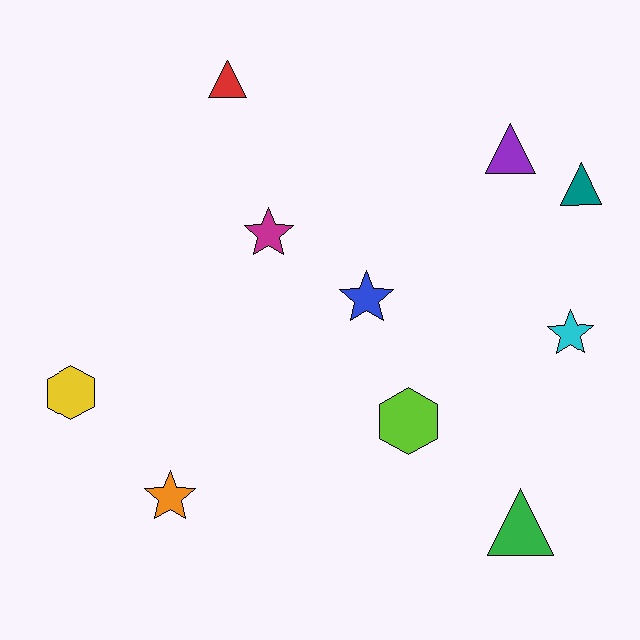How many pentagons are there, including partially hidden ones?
There are no pentagons.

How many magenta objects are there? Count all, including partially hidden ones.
There is 1 magenta object.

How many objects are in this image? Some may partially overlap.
There are 10 objects.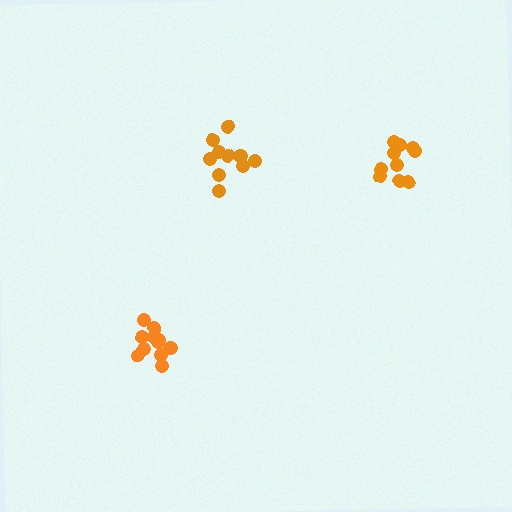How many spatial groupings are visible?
There are 3 spatial groupings.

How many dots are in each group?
Group 1: 11 dots, Group 2: 11 dots, Group 3: 10 dots (32 total).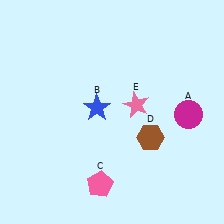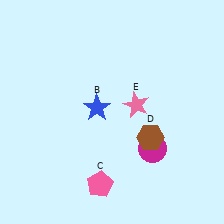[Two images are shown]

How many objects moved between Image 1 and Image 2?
1 object moved between the two images.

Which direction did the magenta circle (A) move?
The magenta circle (A) moved left.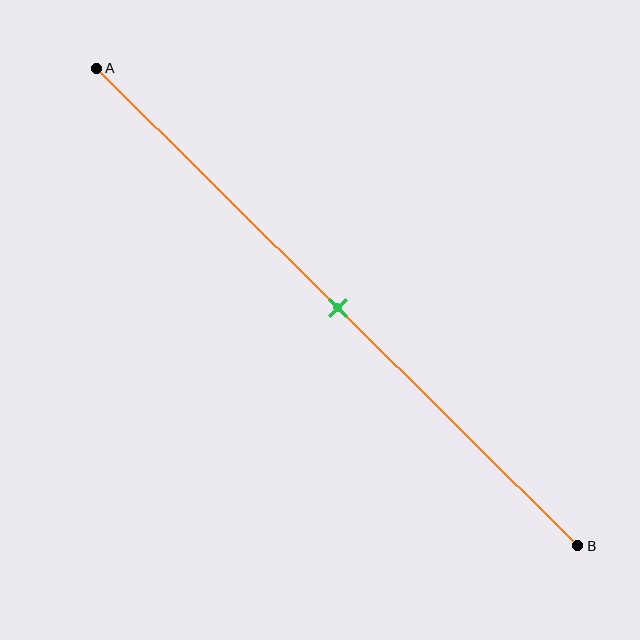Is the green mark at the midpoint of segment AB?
Yes, the mark is approximately at the midpoint.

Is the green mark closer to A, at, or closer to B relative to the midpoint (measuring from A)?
The green mark is approximately at the midpoint of segment AB.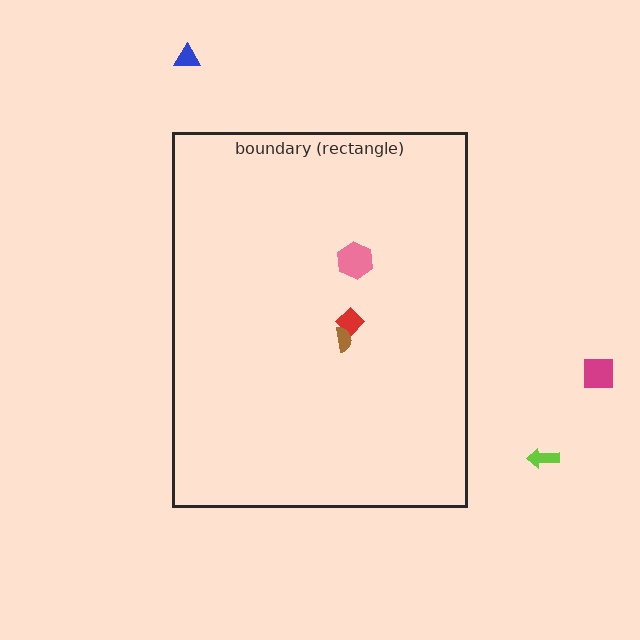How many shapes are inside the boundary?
3 inside, 3 outside.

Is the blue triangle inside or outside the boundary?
Outside.